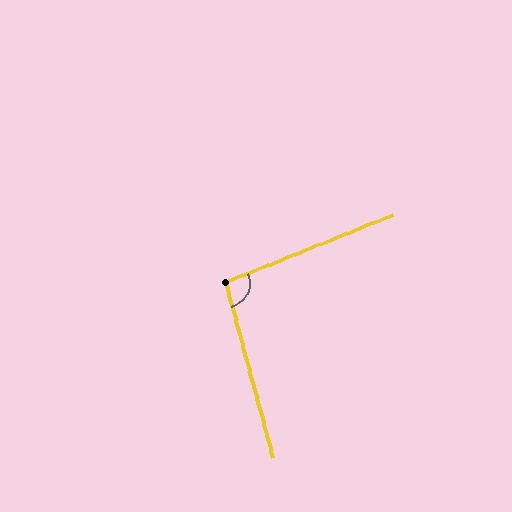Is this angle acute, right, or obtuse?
It is obtuse.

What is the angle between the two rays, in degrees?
Approximately 97 degrees.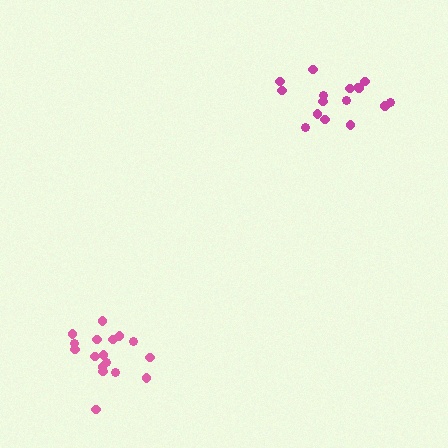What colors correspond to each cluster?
The clusters are colored: pink, magenta.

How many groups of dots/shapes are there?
There are 2 groups.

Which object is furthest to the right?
The magenta cluster is rightmost.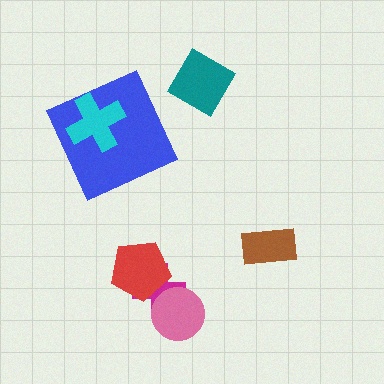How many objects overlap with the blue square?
1 object overlaps with the blue square.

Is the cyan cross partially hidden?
No, no other shape covers it.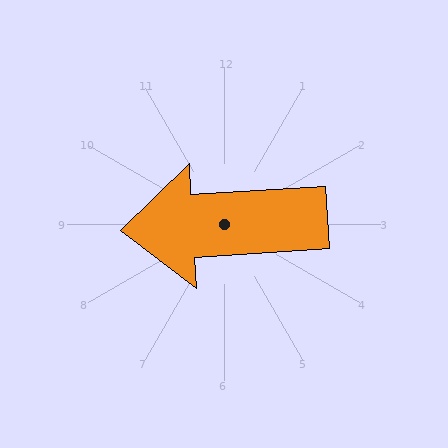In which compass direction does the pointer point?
West.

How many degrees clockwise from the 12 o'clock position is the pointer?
Approximately 266 degrees.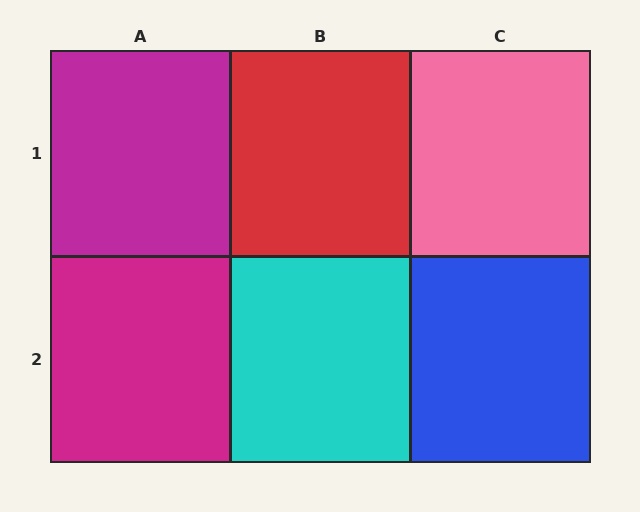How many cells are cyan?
1 cell is cyan.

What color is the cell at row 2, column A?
Magenta.